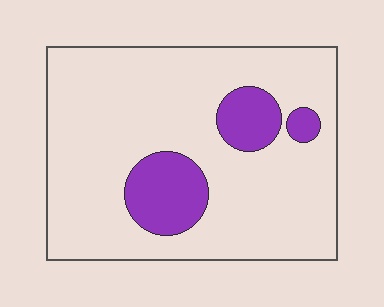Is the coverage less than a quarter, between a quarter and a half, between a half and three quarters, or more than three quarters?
Less than a quarter.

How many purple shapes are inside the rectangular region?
3.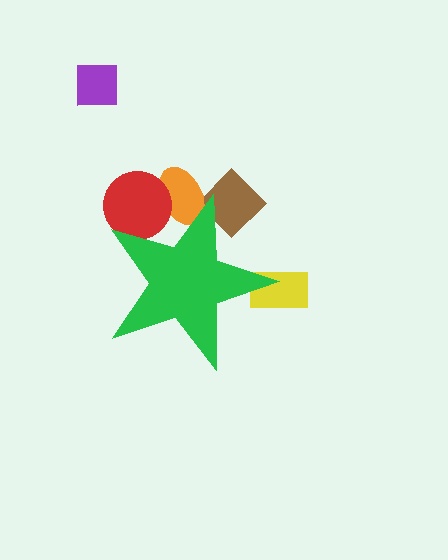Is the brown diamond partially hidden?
Yes, the brown diamond is partially hidden behind the green star.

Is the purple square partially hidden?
No, the purple square is fully visible.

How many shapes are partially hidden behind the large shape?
4 shapes are partially hidden.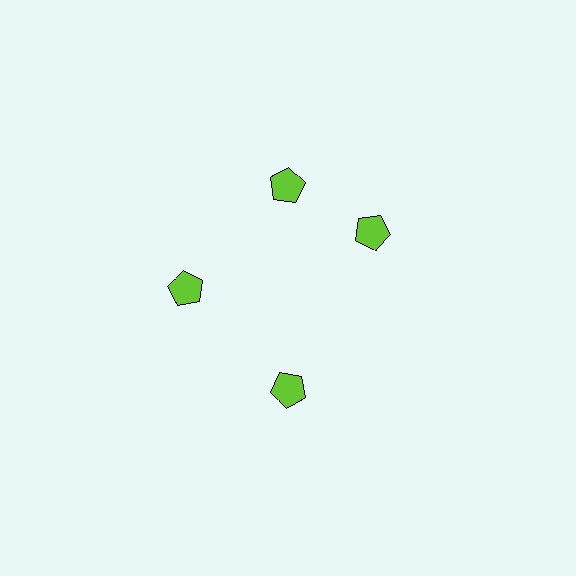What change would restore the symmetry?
The symmetry would be restored by rotating it back into even spacing with its neighbors so that all 4 pentagons sit at equal angles and equal distance from the center.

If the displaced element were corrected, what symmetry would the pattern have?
It would have 4-fold rotational symmetry — the pattern would map onto itself every 90 degrees.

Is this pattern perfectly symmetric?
No. The 4 lime pentagons are arranged in a ring, but one element near the 3 o'clock position is rotated out of alignment along the ring, breaking the 4-fold rotational symmetry.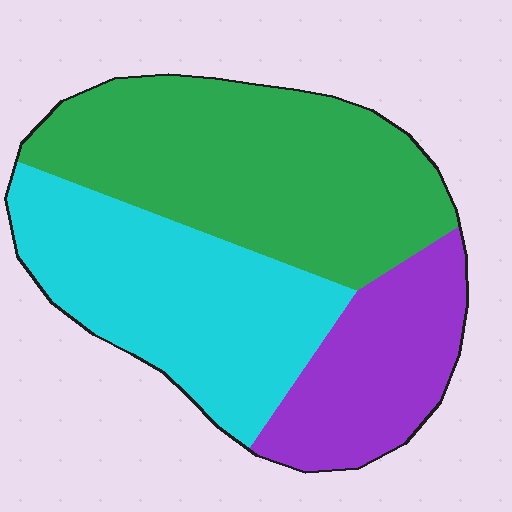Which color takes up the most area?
Green, at roughly 45%.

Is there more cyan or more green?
Green.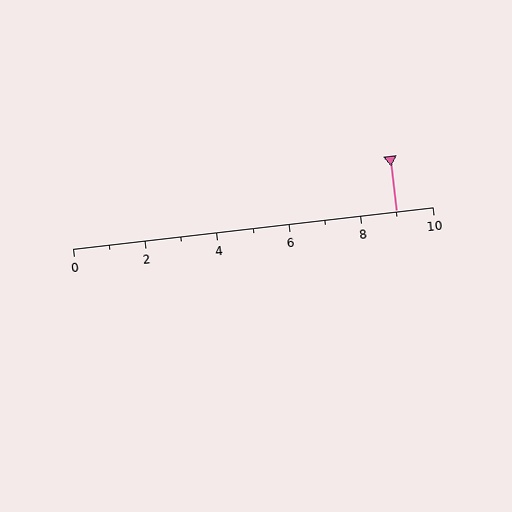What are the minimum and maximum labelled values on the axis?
The axis runs from 0 to 10.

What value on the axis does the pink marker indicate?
The marker indicates approximately 9.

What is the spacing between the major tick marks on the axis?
The major ticks are spaced 2 apart.